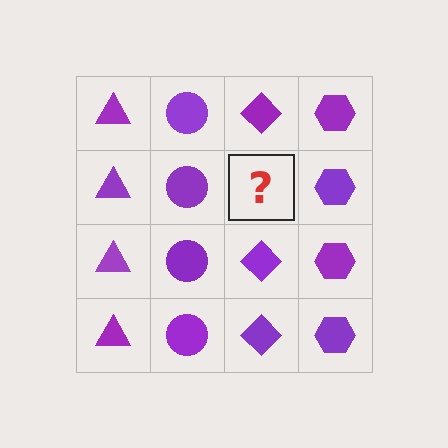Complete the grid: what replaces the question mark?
The question mark should be replaced with a purple diamond.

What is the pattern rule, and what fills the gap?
The rule is that each column has a consistent shape. The gap should be filled with a purple diamond.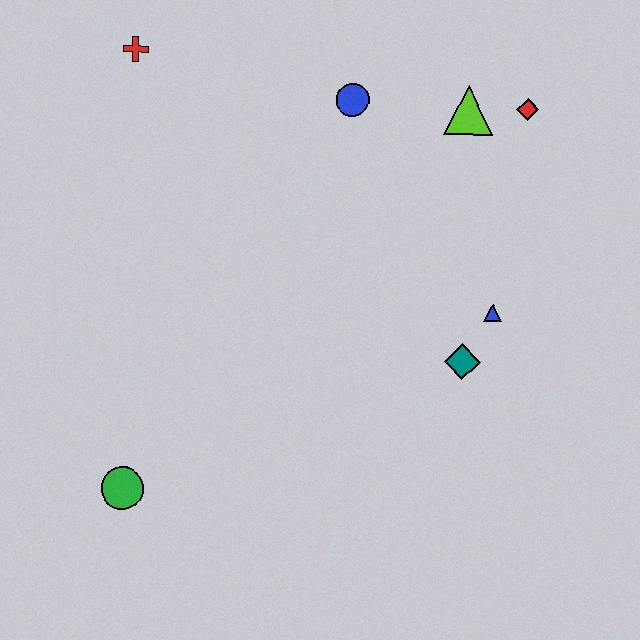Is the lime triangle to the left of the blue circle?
No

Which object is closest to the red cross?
The blue circle is closest to the red cross.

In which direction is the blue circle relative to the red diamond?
The blue circle is to the left of the red diamond.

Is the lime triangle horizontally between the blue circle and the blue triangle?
Yes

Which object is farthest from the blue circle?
The green circle is farthest from the blue circle.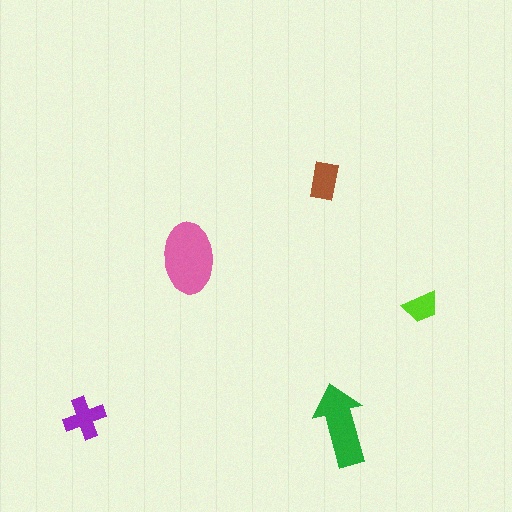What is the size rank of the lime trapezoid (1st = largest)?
5th.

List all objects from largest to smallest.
The pink ellipse, the green arrow, the purple cross, the brown rectangle, the lime trapezoid.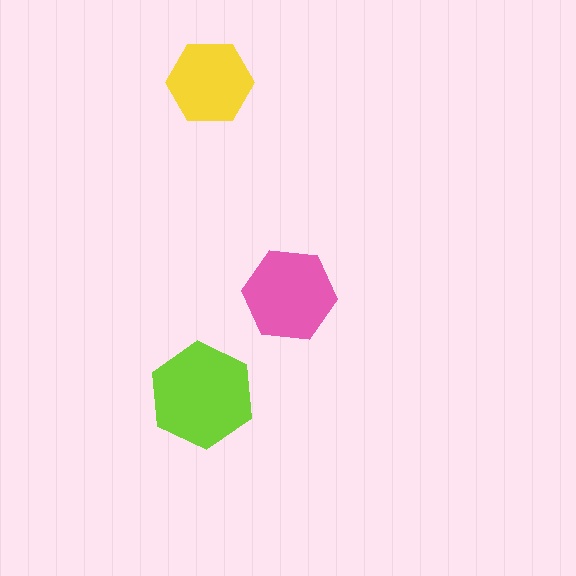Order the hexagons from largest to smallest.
the lime one, the pink one, the yellow one.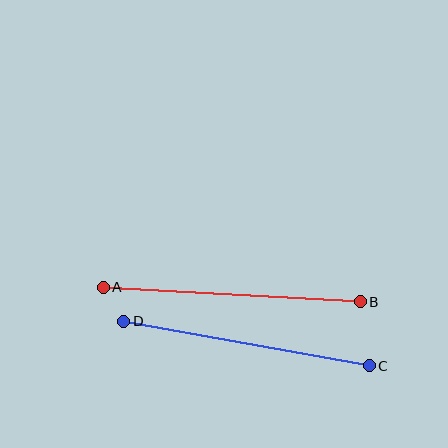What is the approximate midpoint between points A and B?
The midpoint is at approximately (232, 294) pixels.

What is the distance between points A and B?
The distance is approximately 257 pixels.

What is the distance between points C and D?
The distance is approximately 250 pixels.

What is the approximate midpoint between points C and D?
The midpoint is at approximately (246, 343) pixels.